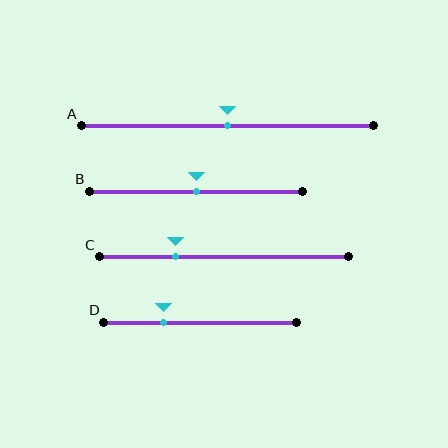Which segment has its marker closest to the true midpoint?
Segment A has its marker closest to the true midpoint.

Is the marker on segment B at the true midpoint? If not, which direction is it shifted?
Yes, the marker on segment B is at the true midpoint.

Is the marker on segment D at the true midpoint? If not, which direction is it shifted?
No, the marker on segment D is shifted to the left by about 19% of the segment length.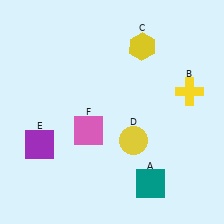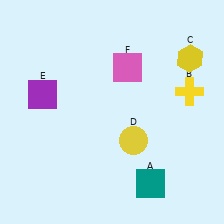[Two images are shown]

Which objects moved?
The objects that moved are: the yellow hexagon (C), the purple square (E), the pink square (F).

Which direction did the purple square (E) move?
The purple square (E) moved up.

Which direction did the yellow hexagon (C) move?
The yellow hexagon (C) moved right.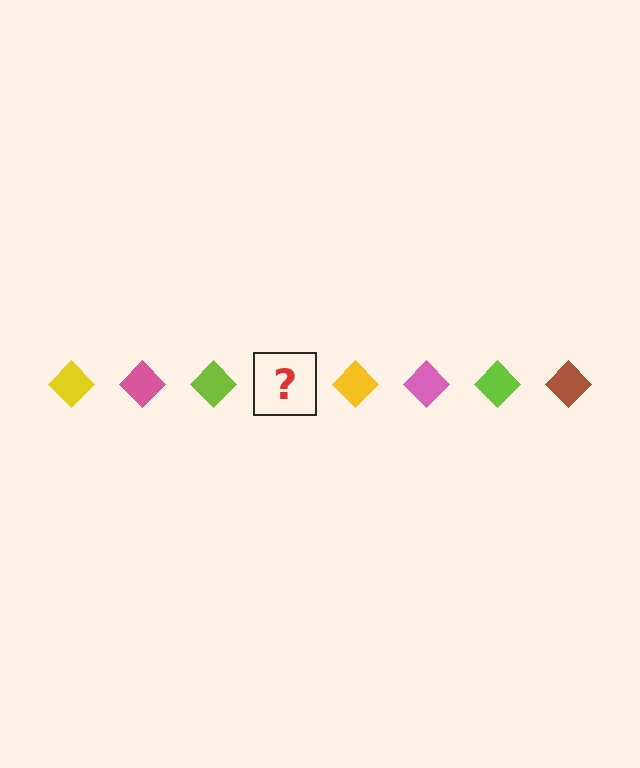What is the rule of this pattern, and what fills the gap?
The rule is that the pattern cycles through yellow, pink, lime, brown diamonds. The gap should be filled with a brown diamond.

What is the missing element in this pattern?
The missing element is a brown diamond.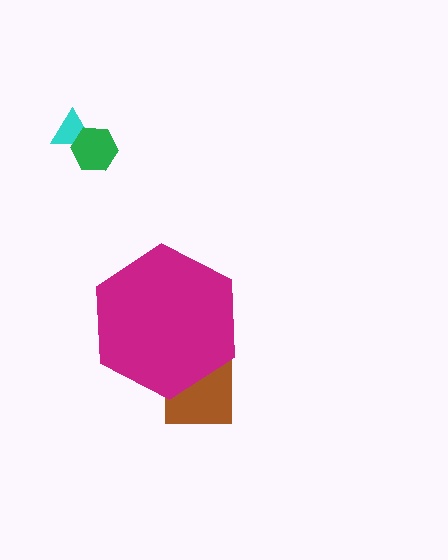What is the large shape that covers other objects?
A magenta hexagon.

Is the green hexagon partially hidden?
No, the green hexagon is fully visible.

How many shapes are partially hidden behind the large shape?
1 shape is partially hidden.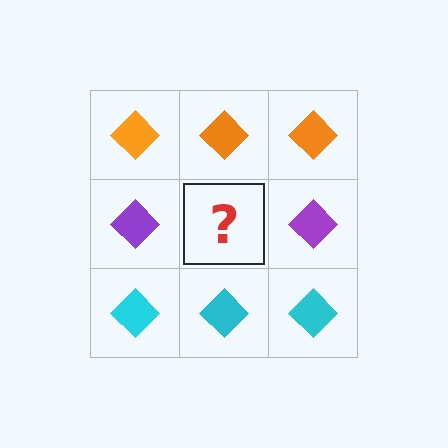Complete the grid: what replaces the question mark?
The question mark should be replaced with a purple diamond.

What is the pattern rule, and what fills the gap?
The rule is that each row has a consistent color. The gap should be filled with a purple diamond.